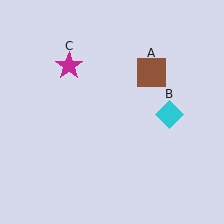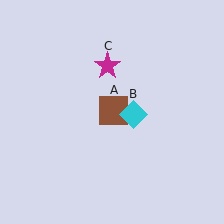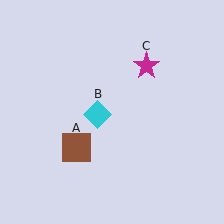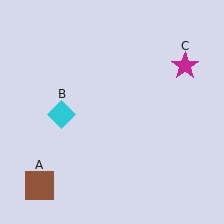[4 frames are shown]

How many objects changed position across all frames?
3 objects changed position: brown square (object A), cyan diamond (object B), magenta star (object C).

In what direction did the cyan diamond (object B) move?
The cyan diamond (object B) moved left.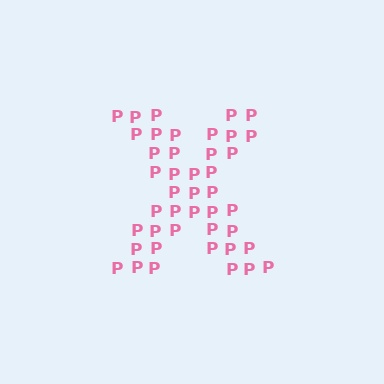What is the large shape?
The large shape is the letter X.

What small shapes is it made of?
It is made of small letter P's.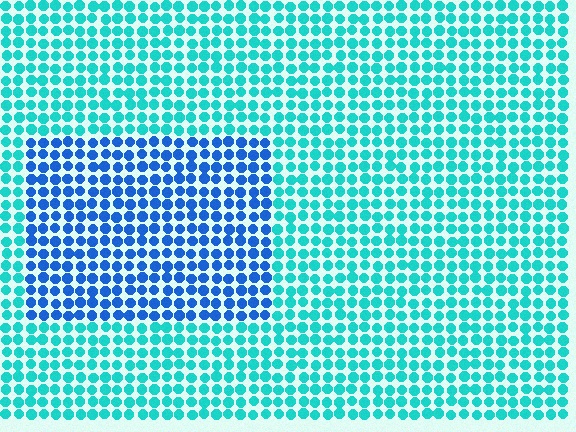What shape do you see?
I see a rectangle.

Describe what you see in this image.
The image is filled with small cyan elements in a uniform arrangement. A rectangle-shaped region is visible where the elements are tinted to a slightly different hue, forming a subtle color boundary.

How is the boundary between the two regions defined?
The boundary is defined purely by a slight shift in hue (about 41 degrees). Spacing, size, and orientation are identical on both sides.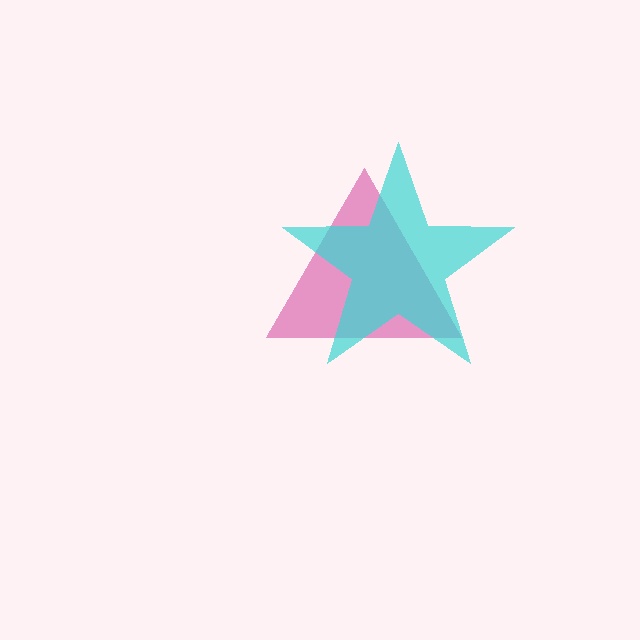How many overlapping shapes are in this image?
There are 2 overlapping shapes in the image.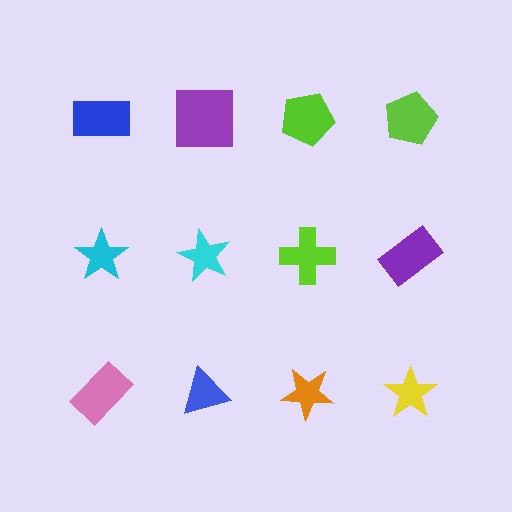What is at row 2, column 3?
A lime cross.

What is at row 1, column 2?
A purple square.